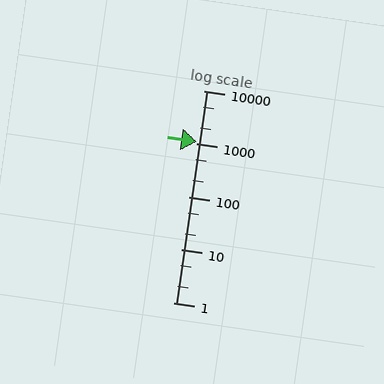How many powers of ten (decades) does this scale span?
The scale spans 4 decades, from 1 to 10000.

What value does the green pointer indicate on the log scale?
The pointer indicates approximately 1100.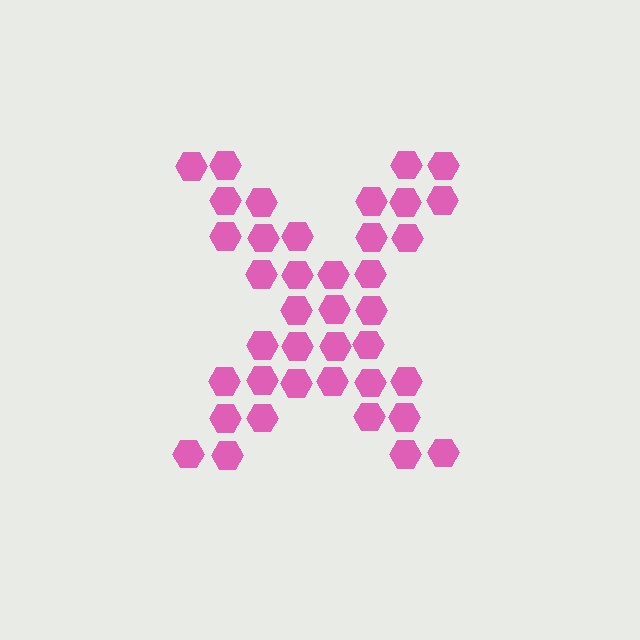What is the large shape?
The large shape is the letter X.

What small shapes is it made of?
It is made of small hexagons.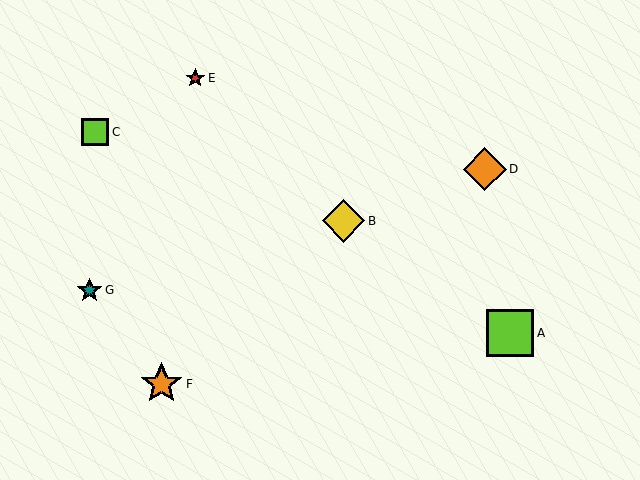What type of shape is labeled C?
Shape C is a lime square.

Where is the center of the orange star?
The center of the orange star is at (161, 384).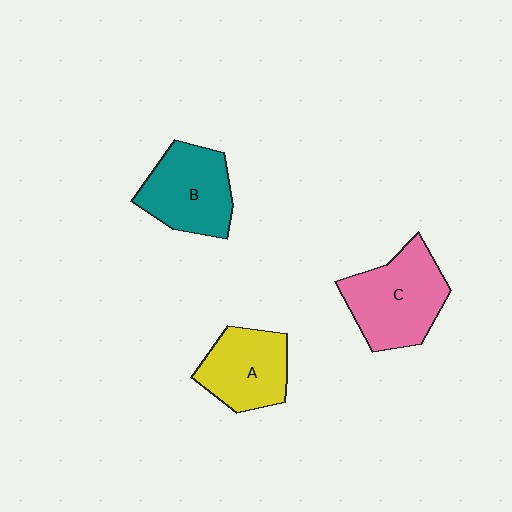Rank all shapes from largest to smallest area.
From largest to smallest: C (pink), B (teal), A (yellow).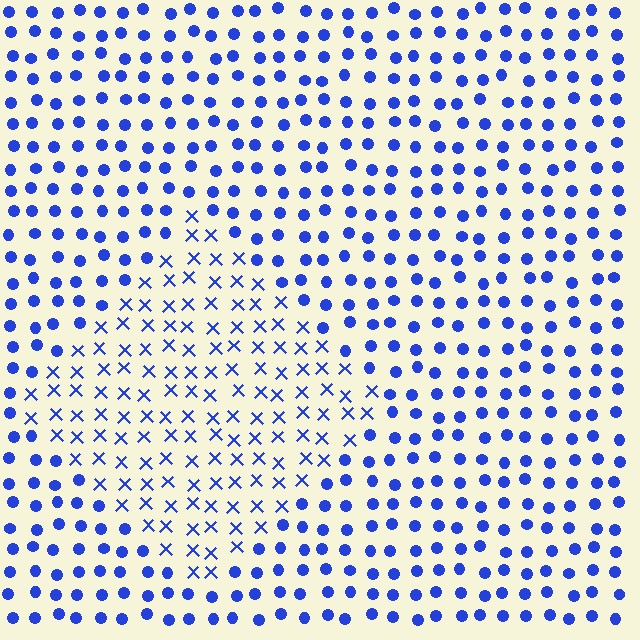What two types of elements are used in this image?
The image uses X marks inside the diamond region and circles outside it.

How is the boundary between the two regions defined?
The boundary is defined by a change in element shape: X marks inside vs. circles outside. All elements share the same color and spacing.